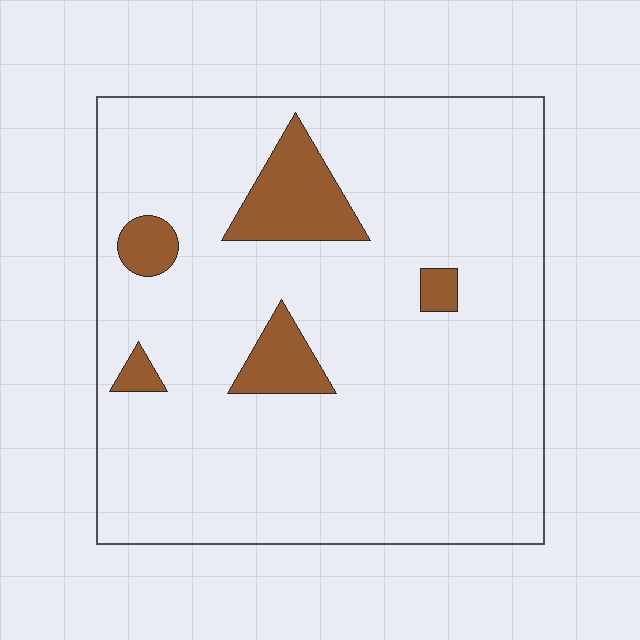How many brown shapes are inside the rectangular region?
5.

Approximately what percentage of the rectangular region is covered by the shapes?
Approximately 10%.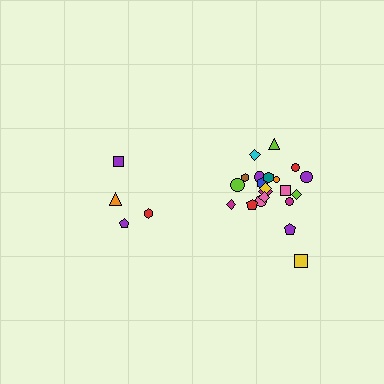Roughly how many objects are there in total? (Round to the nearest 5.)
Roughly 25 objects in total.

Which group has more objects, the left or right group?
The right group.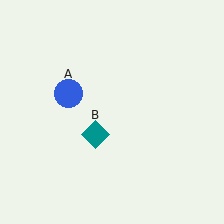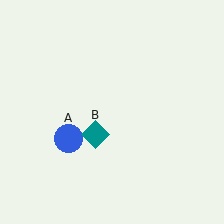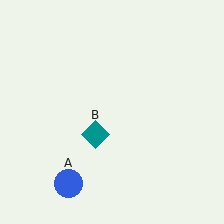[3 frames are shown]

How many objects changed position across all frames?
1 object changed position: blue circle (object A).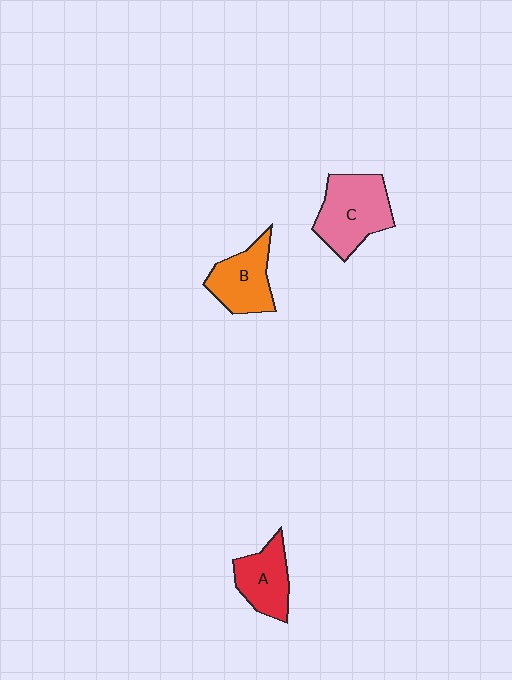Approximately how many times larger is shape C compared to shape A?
Approximately 1.4 times.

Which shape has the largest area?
Shape C (pink).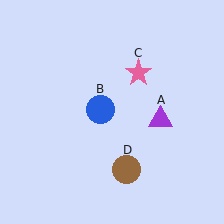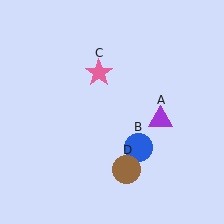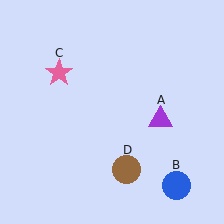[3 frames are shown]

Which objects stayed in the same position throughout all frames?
Purple triangle (object A) and brown circle (object D) remained stationary.